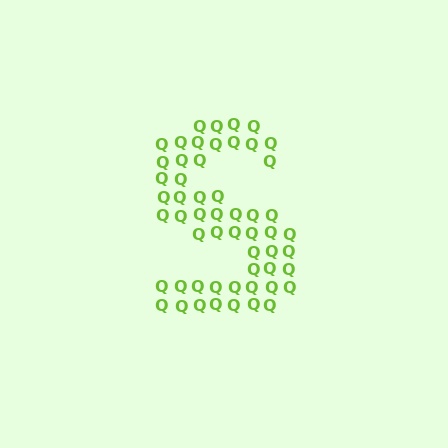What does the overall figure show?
The overall figure shows the letter S.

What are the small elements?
The small elements are letter Q's.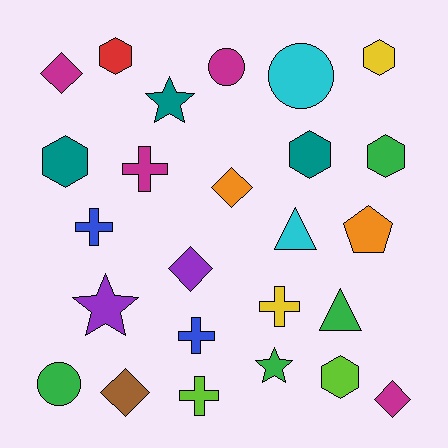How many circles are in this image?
There are 3 circles.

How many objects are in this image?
There are 25 objects.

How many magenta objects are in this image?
There are 4 magenta objects.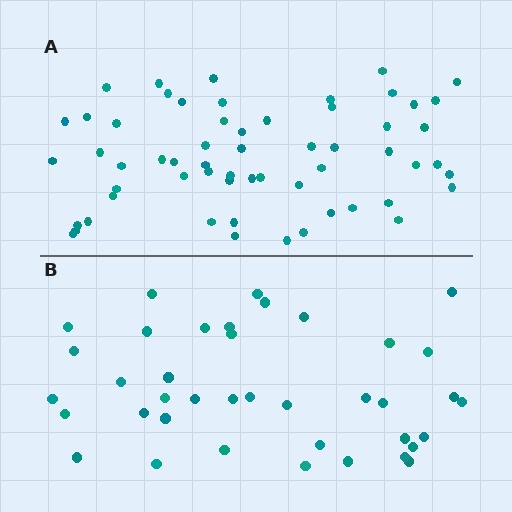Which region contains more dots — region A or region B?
Region A (the top region) has more dots.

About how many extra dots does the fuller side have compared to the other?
Region A has approximately 20 more dots than region B.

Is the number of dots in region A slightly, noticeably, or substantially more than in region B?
Region A has substantially more. The ratio is roughly 1.5 to 1.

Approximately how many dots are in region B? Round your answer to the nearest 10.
About 40 dots. (The exact count is 39, which rounds to 40.)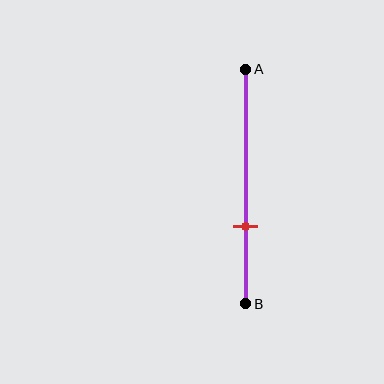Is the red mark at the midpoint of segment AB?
No, the mark is at about 65% from A, not at the 50% midpoint.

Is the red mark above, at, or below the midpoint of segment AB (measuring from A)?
The red mark is below the midpoint of segment AB.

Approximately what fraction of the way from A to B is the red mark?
The red mark is approximately 65% of the way from A to B.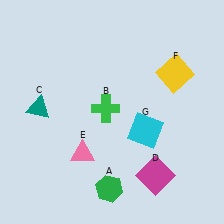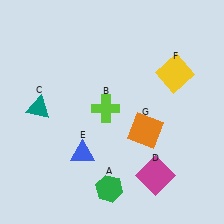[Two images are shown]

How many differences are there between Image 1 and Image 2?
There are 3 differences between the two images.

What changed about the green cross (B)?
In Image 1, B is green. In Image 2, it changed to lime.